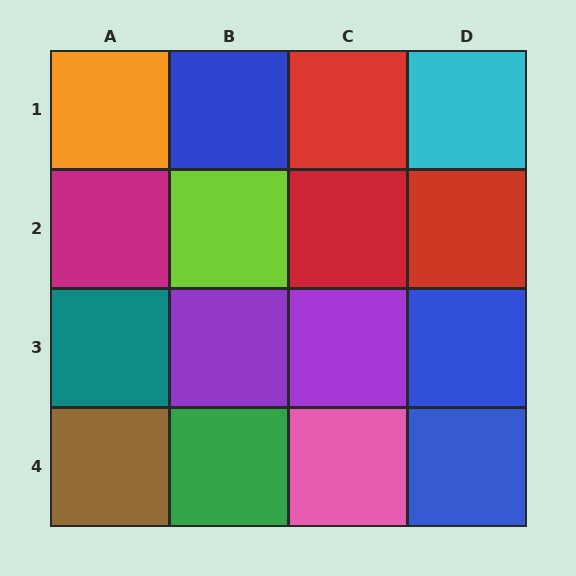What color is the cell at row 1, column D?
Cyan.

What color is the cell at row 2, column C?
Red.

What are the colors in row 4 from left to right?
Brown, green, pink, blue.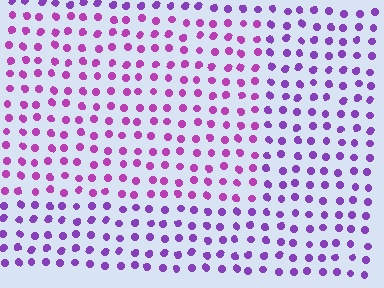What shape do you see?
I see a rectangle.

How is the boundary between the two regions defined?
The boundary is defined purely by a slight shift in hue (about 27 degrees). Spacing, size, and orientation are identical on both sides.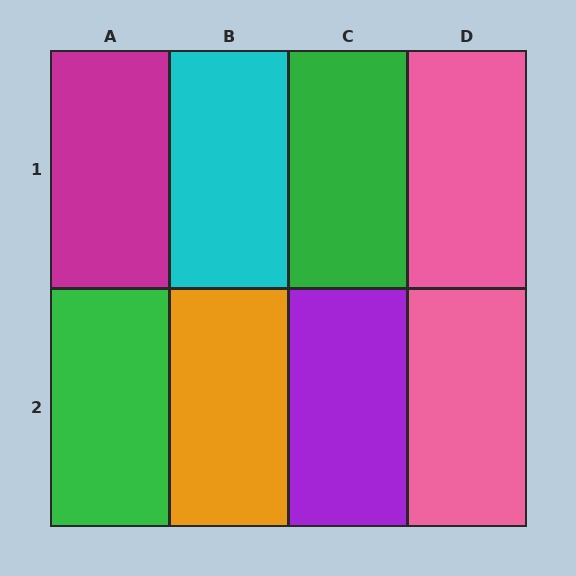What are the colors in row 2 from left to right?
Green, orange, purple, pink.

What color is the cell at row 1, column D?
Pink.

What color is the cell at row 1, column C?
Green.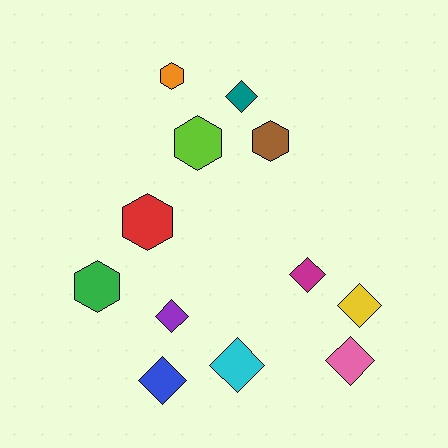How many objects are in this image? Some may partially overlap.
There are 12 objects.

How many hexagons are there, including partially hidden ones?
There are 5 hexagons.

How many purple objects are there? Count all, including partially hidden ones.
There is 1 purple object.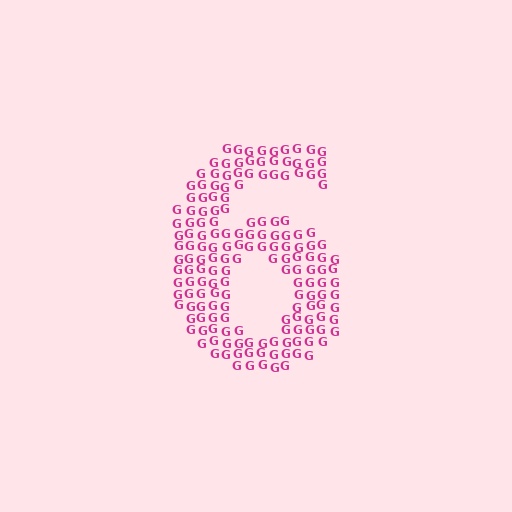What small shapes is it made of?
It is made of small letter G's.